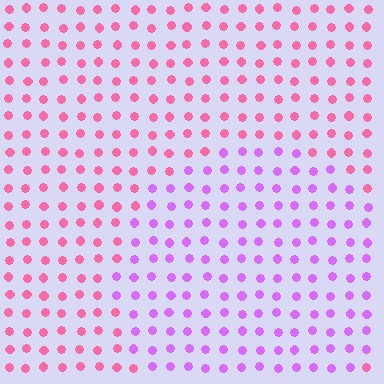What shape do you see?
I see a circle.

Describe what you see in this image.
The image is filled with small pink elements in a uniform arrangement. A circle-shaped region is visible where the elements are tinted to a slightly different hue, forming a subtle color boundary.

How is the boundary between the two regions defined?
The boundary is defined purely by a slight shift in hue (about 46 degrees). Spacing, size, and orientation are identical on both sides.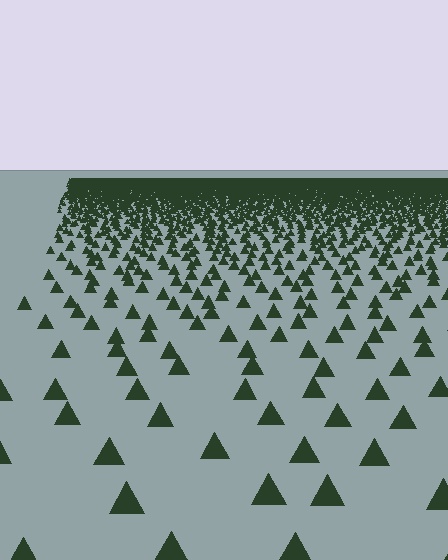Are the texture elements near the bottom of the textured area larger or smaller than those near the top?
Larger. Near the bottom, elements are closer to the viewer and appear at a bigger on-screen size.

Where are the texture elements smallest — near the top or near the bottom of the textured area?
Near the top.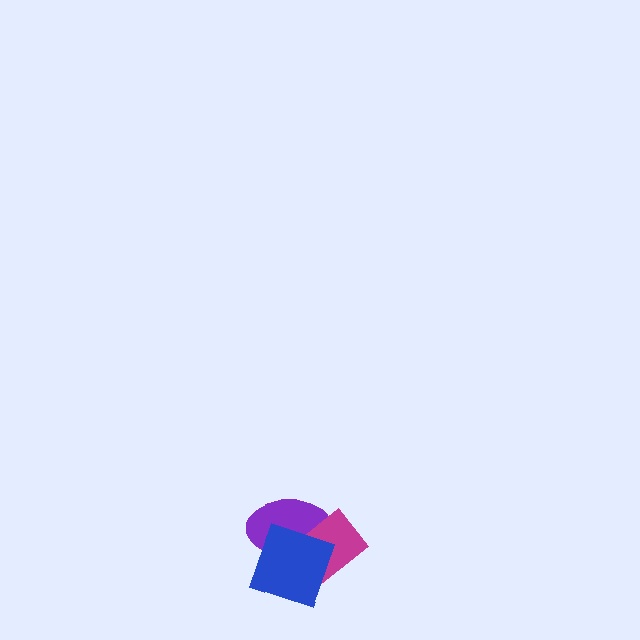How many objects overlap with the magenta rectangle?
2 objects overlap with the magenta rectangle.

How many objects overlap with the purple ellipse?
2 objects overlap with the purple ellipse.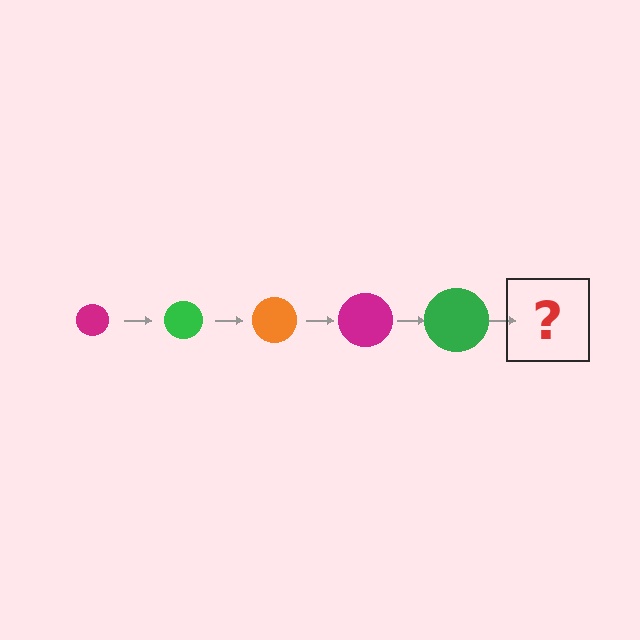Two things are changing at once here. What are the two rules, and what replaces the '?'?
The two rules are that the circle grows larger each step and the color cycles through magenta, green, and orange. The '?' should be an orange circle, larger than the previous one.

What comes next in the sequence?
The next element should be an orange circle, larger than the previous one.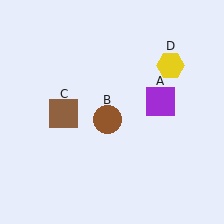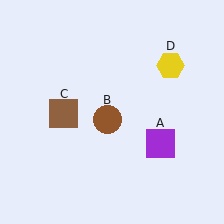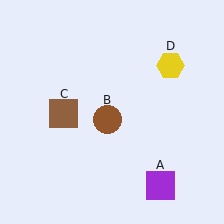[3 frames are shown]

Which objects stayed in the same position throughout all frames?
Brown circle (object B) and brown square (object C) and yellow hexagon (object D) remained stationary.